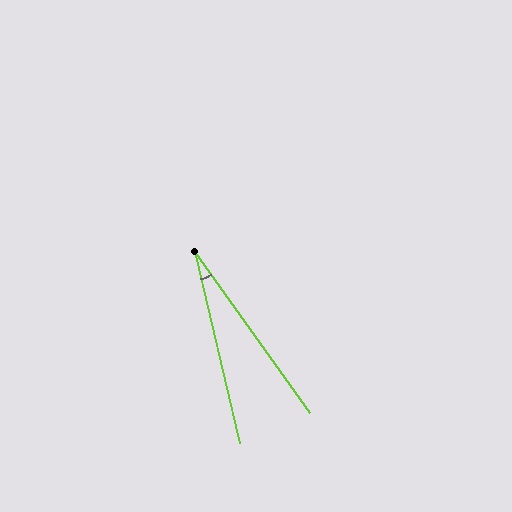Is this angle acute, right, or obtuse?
It is acute.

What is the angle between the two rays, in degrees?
Approximately 22 degrees.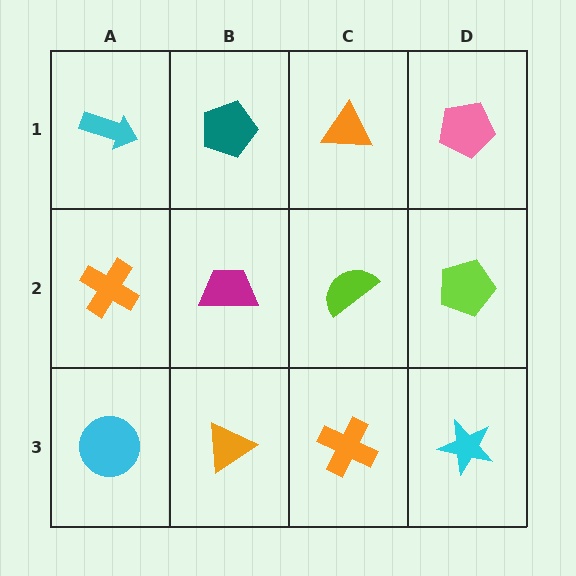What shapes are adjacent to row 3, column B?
A magenta trapezoid (row 2, column B), a cyan circle (row 3, column A), an orange cross (row 3, column C).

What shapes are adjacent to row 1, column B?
A magenta trapezoid (row 2, column B), a cyan arrow (row 1, column A), an orange triangle (row 1, column C).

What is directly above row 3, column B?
A magenta trapezoid.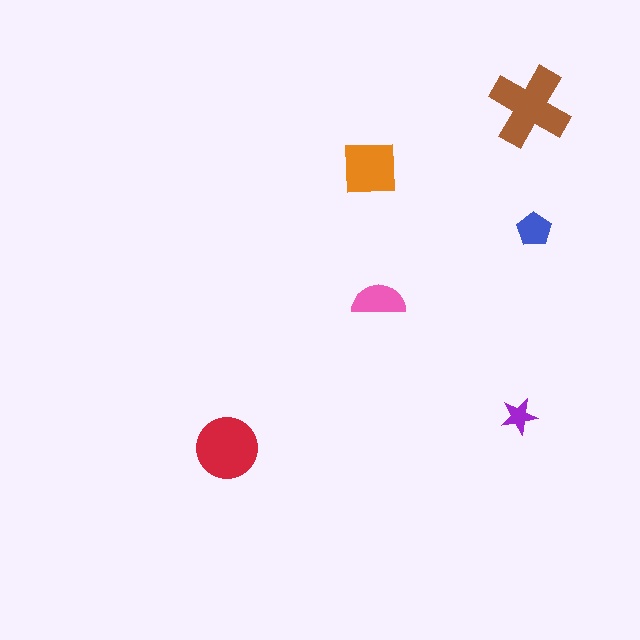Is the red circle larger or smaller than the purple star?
Larger.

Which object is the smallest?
The purple star.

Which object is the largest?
The brown cross.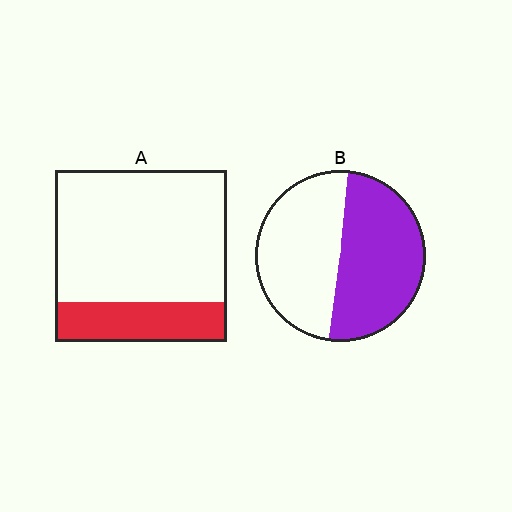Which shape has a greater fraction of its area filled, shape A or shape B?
Shape B.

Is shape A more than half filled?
No.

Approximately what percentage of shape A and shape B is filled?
A is approximately 25% and B is approximately 50%.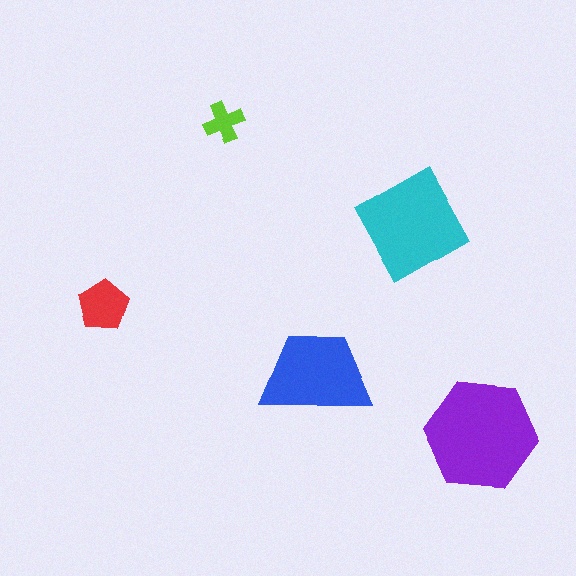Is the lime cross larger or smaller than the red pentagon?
Smaller.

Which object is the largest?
The purple hexagon.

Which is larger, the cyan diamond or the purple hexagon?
The purple hexagon.